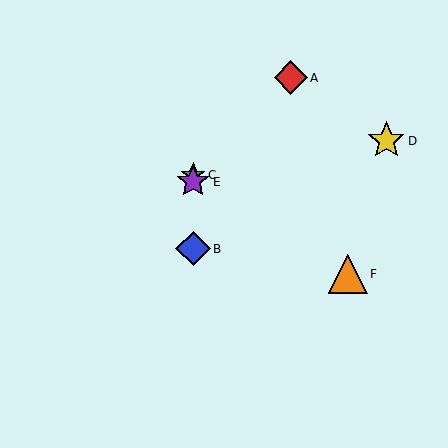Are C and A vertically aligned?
No, C is at x≈193 and A is at x≈291.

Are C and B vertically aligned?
Yes, both are at x≈193.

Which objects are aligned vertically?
Objects B, C, E are aligned vertically.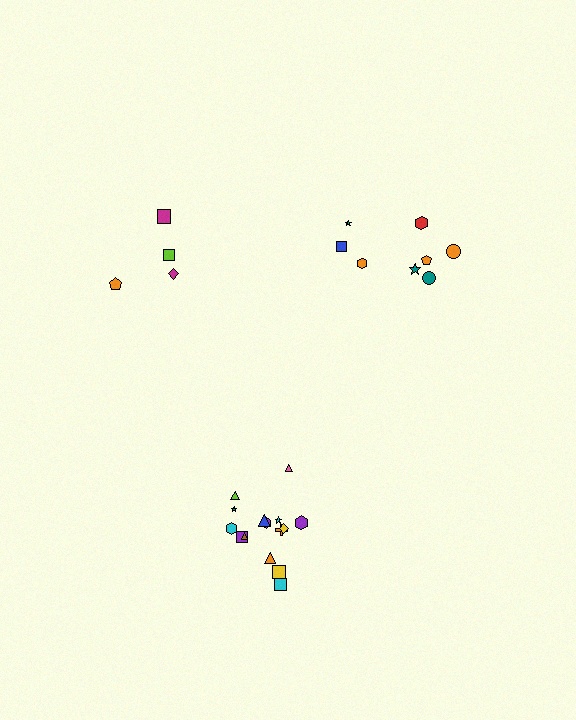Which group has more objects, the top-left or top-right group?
The top-right group.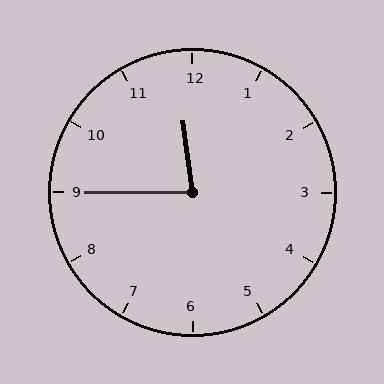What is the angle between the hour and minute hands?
Approximately 82 degrees.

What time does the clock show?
11:45.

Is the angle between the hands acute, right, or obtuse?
It is acute.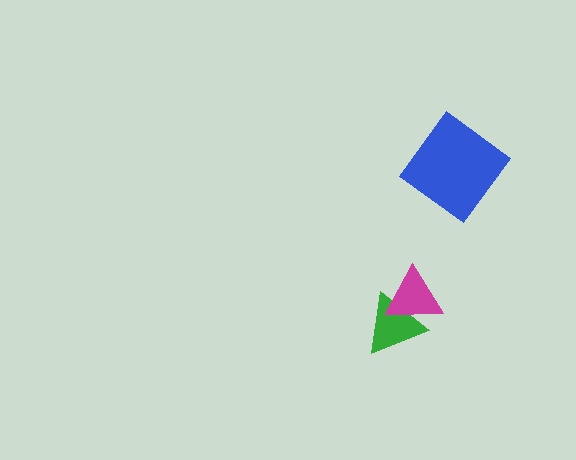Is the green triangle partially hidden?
Yes, it is partially covered by another shape.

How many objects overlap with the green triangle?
1 object overlaps with the green triangle.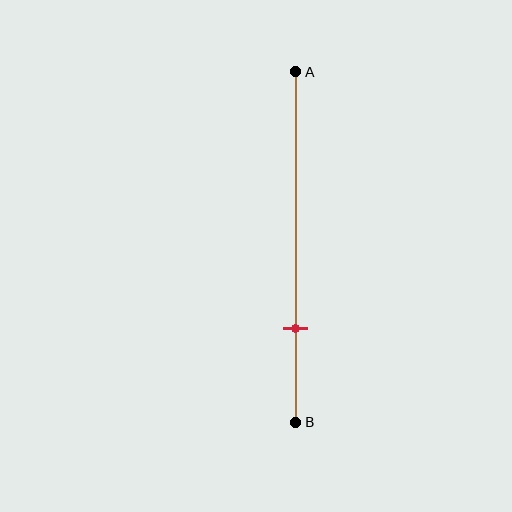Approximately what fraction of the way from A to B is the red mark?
The red mark is approximately 75% of the way from A to B.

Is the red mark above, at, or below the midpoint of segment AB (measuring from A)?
The red mark is below the midpoint of segment AB.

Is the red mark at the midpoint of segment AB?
No, the mark is at about 75% from A, not at the 50% midpoint.